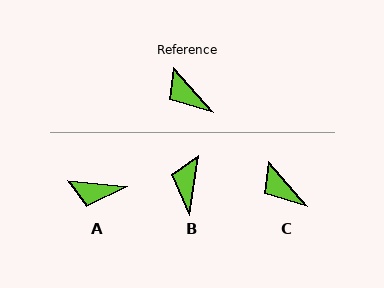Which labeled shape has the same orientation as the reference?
C.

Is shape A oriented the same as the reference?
No, it is off by about 43 degrees.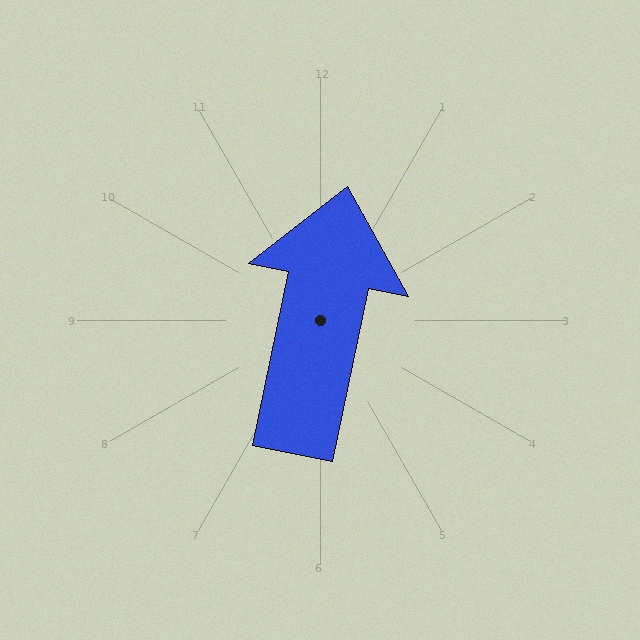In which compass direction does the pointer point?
North.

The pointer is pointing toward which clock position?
Roughly 12 o'clock.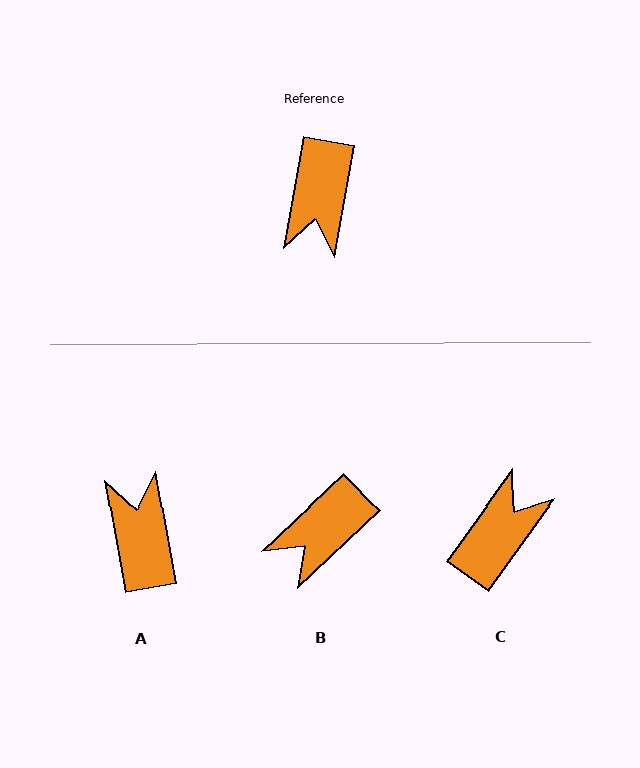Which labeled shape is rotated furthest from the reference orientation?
A, about 160 degrees away.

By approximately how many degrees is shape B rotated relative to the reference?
Approximately 37 degrees clockwise.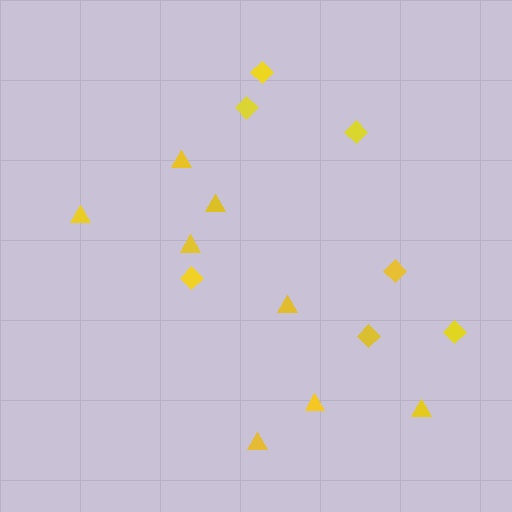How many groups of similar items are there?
There are 2 groups: one group of triangles (8) and one group of diamonds (7).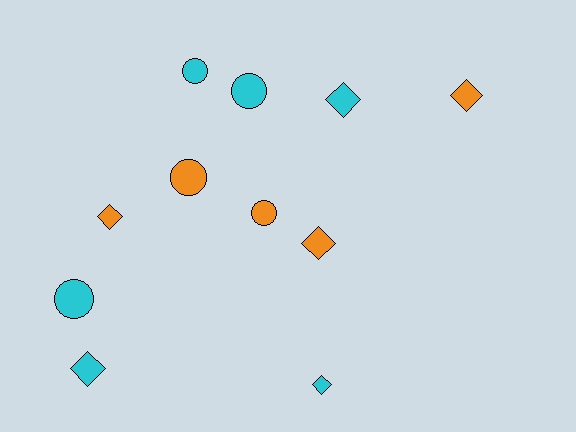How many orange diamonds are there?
There are 3 orange diamonds.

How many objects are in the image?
There are 11 objects.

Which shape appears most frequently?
Diamond, with 6 objects.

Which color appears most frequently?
Cyan, with 6 objects.